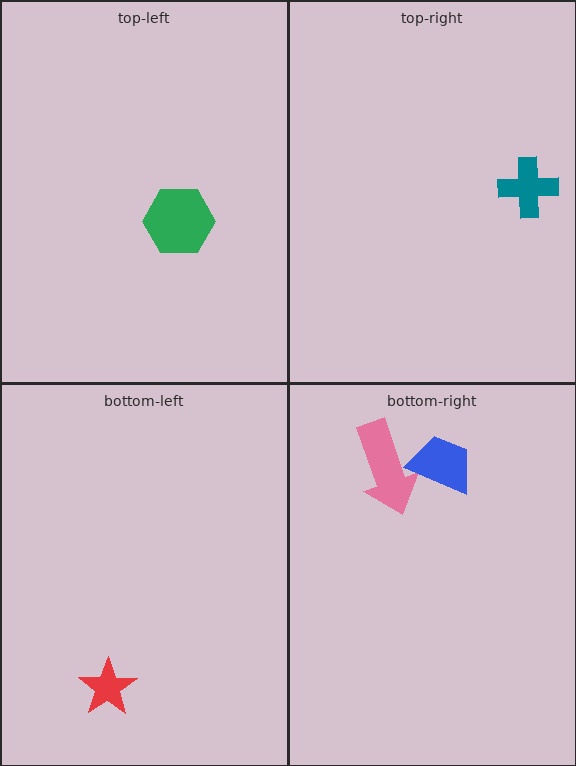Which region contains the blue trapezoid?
The bottom-right region.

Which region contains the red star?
The bottom-left region.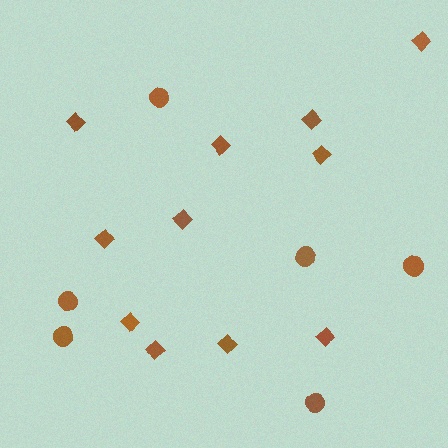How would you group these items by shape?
There are 2 groups: one group of diamonds (11) and one group of circles (6).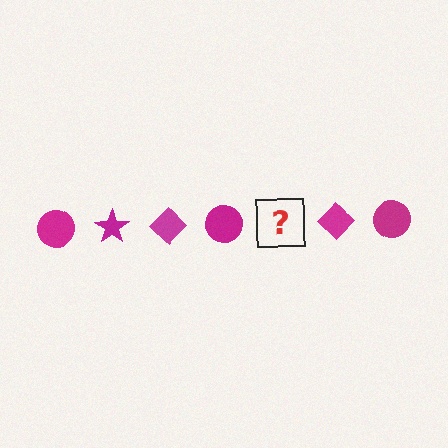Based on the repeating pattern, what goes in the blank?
The blank should be a magenta star.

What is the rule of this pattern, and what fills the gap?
The rule is that the pattern cycles through circle, star, diamond shapes in magenta. The gap should be filled with a magenta star.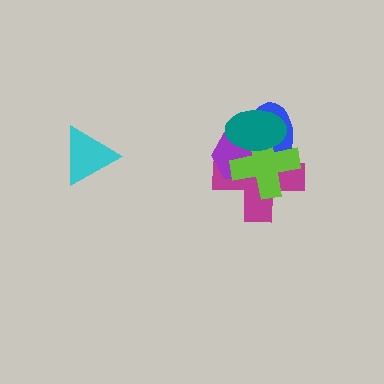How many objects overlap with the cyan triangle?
0 objects overlap with the cyan triangle.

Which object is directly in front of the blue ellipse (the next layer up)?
The magenta cross is directly in front of the blue ellipse.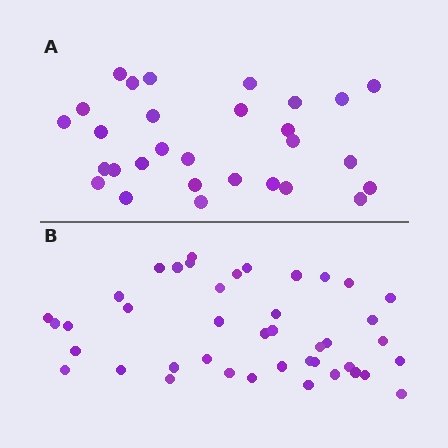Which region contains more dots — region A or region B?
Region B (the bottom region) has more dots.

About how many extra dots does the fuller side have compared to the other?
Region B has approximately 15 more dots than region A.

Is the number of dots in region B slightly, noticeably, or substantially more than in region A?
Region B has noticeably more, but not dramatically so. The ratio is roughly 1.4 to 1.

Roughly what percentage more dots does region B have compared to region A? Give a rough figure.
About 45% more.